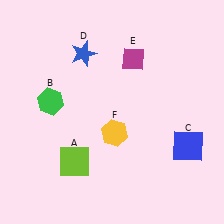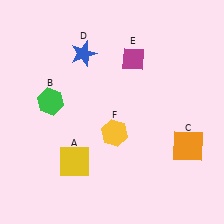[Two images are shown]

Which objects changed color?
A changed from lime to yellow. C changed from blue to orange.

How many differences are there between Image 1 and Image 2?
There are 2 differences between the two images.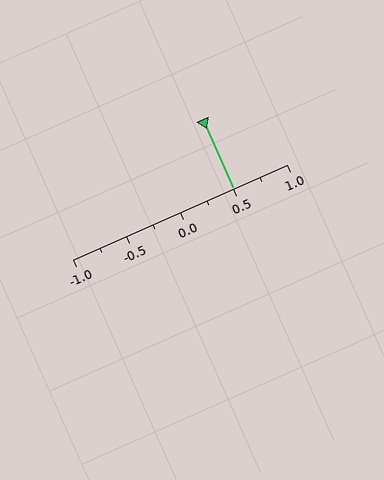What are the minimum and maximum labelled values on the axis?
The axis runs from -1.0 to 1.0.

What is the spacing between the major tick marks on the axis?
The major ticks are spaced 0.5 apart.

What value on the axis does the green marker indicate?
The marker indicates approximately 0.5.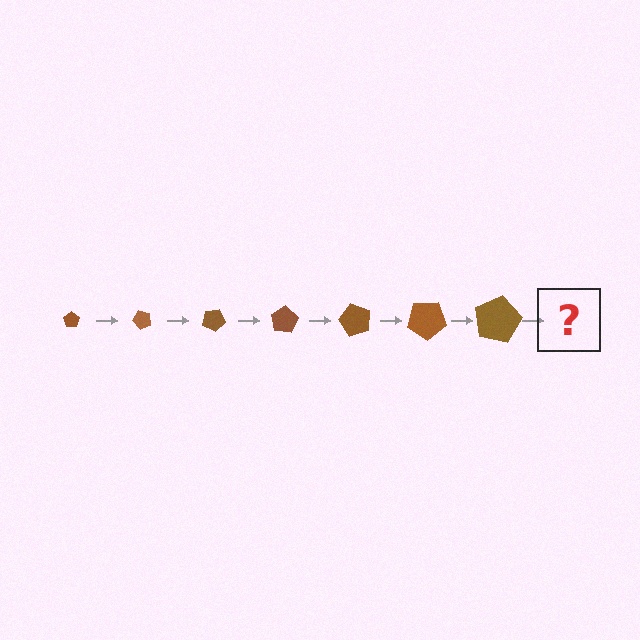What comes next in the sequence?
The next element should be a pentagon, larger than the previous one and rotated 350 degrees from the start.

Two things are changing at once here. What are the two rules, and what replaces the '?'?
The two rules are that the pentagon grows larger each step and it rotates 50 degrees each step. The '?' should be a pentagon, larger than the previous one and rotated 350 degrees from the start.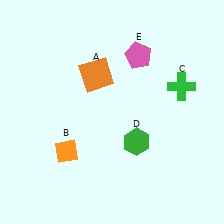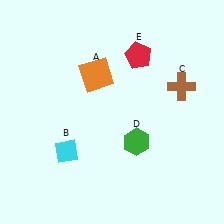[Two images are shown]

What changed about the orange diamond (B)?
In Image 1, B is orange. In Image 2, it changed to cyan.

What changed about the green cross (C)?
In Image 1, C is green. In Image 2, it changed to brown.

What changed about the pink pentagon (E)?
In Image 1, E is pink. In Image 2, it changed to red.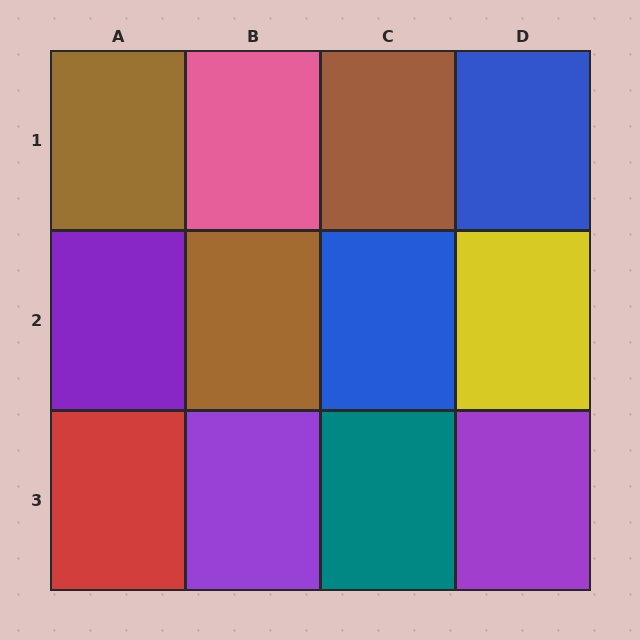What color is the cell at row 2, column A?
Purple.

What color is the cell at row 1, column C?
Brown.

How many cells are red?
1 cell is red.